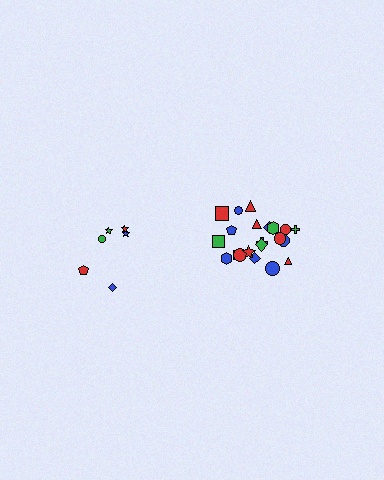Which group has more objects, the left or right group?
The right group.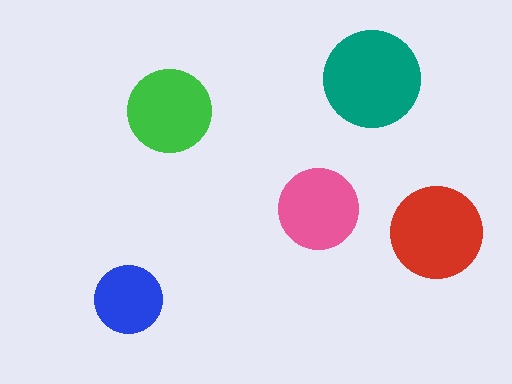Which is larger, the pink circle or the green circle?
The green one.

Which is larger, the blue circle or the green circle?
The green one.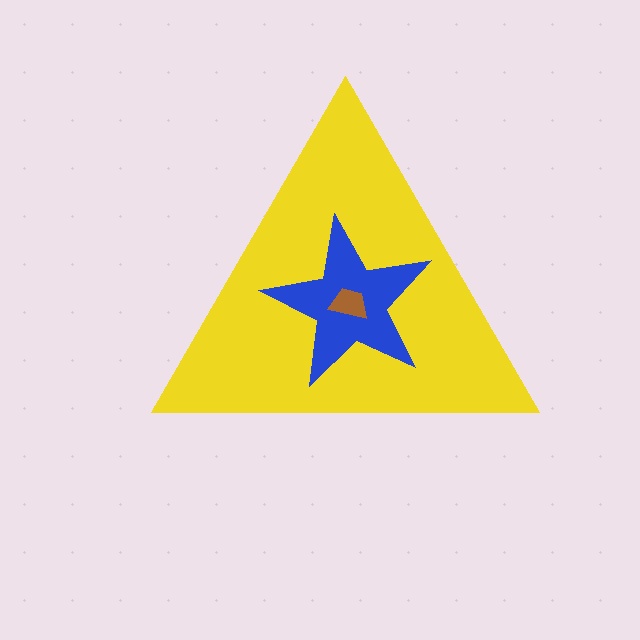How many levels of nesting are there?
3.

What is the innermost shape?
The brown trapezoid.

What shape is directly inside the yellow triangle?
The blue star.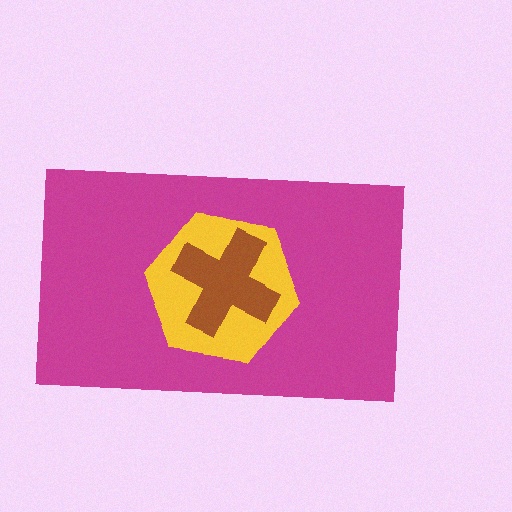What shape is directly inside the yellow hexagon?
The brown cross.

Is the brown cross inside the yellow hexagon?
Yes.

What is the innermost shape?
The brown cross.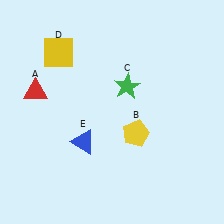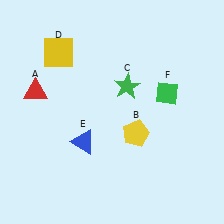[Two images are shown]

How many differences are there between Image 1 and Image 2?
There is 1 difference between the two images.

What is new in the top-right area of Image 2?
A green diamond (F) was added in the top-right area of Image 2.